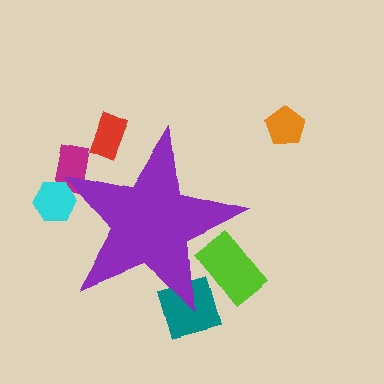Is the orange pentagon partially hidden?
No, the orange pentagon is fully visible.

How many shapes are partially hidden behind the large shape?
5 shapes are partially hidden.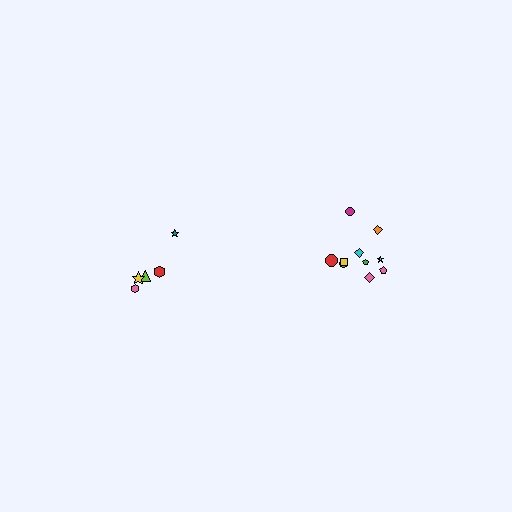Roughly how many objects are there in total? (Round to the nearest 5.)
Roughly 15 objects in total.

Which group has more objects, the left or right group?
The right group.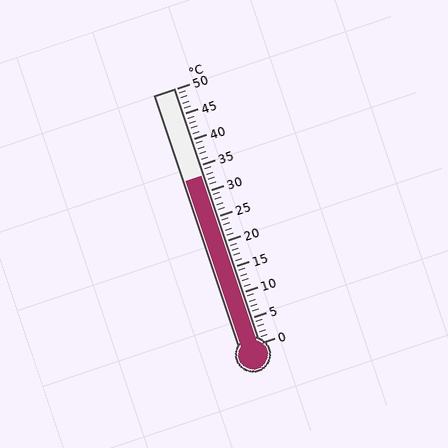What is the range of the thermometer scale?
The thermometer scale ranges from 0°C to 50°C.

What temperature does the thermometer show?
The thermometer shows approximately 33°C.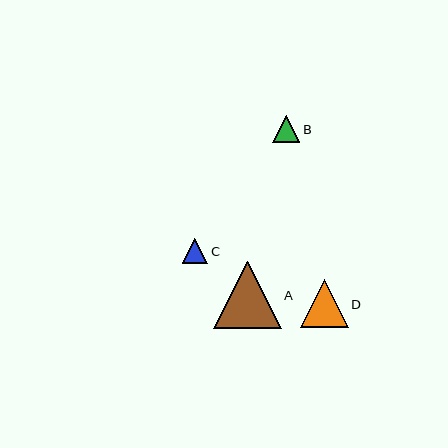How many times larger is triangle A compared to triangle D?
Triangle A is approximately 1.4 times the size of triangle D.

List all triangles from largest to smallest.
From largest to smallest: A, D, B, C.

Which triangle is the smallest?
Triangle C is the smallest with a size of approximately 26 pixels.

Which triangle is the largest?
Triangle A is the largest with a size of approximately 67 pixels.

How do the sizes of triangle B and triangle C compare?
Triangle B and triangle C are approximately the same size.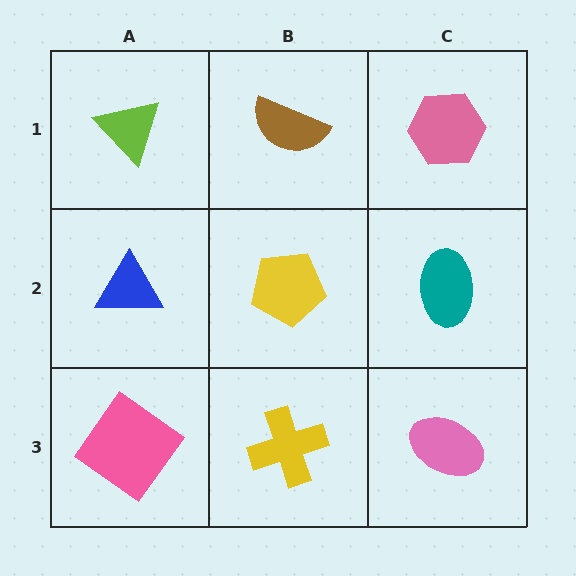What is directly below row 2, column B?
A yellow cross.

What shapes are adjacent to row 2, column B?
A brown semicircle (row 1, column B), a yellow cross (row 3, column B), a blue triangle (row 2, column A), a teal ellipse (row 2, column C).